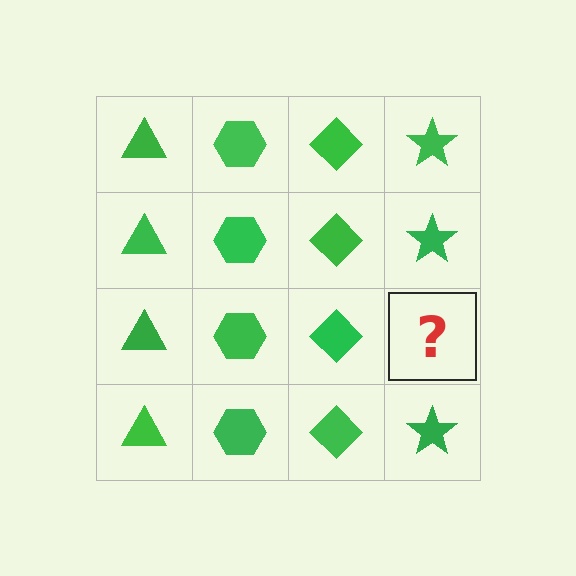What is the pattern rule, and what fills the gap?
The rule is that each column has a consistent shape. The gap should be filled with a green star.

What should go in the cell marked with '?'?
The missing cell should contain a green star.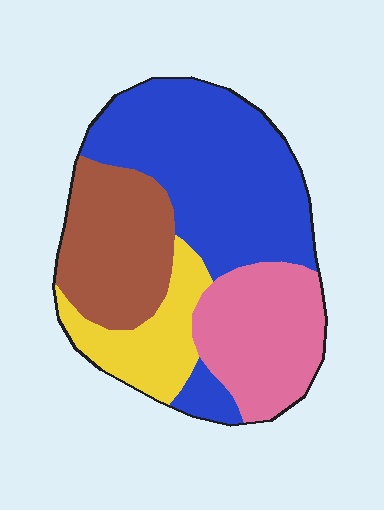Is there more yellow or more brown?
Brown.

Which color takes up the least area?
Yellow, at roughly 15%.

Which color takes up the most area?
Blue, at roughly 40%.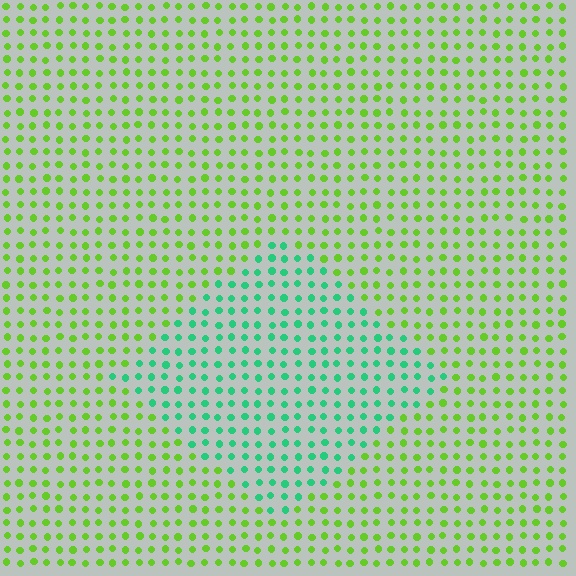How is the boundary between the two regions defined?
The boundary is defined purely by a slight shift in hue (about 54 degrees). Spacing, size, and orientation are identical on both sides.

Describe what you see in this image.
The image is filled with small lime elements in a uniform arrangement. A diamond-shaped region is visible where the elements are tinted to a slightly different hue, forming a subtle color boundary.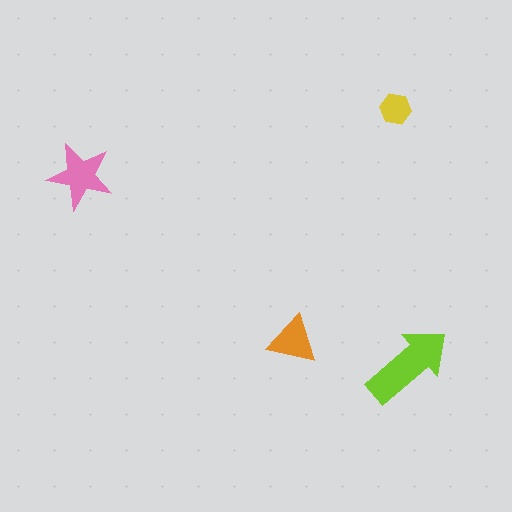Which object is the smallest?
The yellow hexagon.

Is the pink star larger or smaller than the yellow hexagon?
Larger.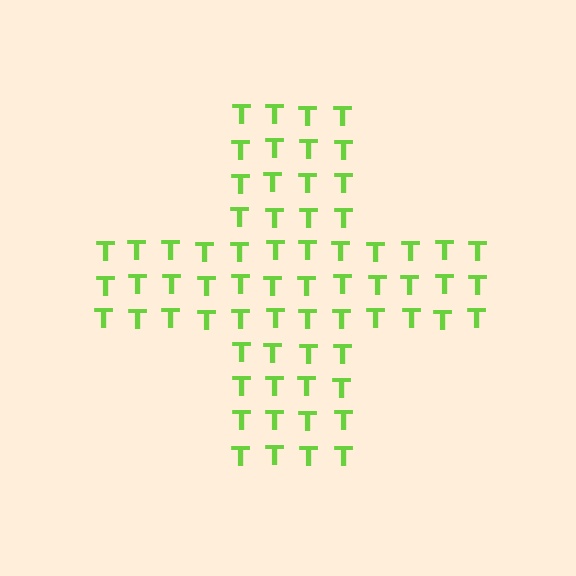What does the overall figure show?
The overall figure shows a cross.